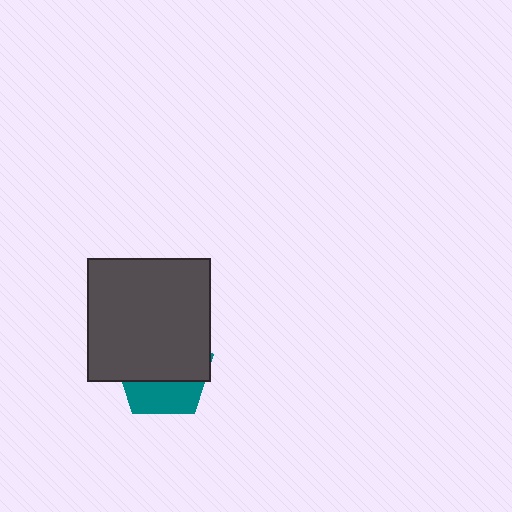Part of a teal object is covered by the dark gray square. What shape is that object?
It is a pentagon.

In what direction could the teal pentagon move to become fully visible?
The teal pentagon could move down. That would shift it out from behind the dark gray square entirely.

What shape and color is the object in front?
The object in front is a dark gray square.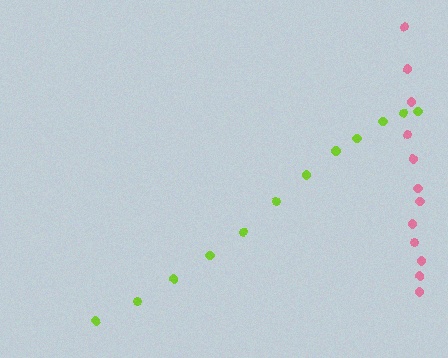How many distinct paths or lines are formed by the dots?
There are 2 distinct paths.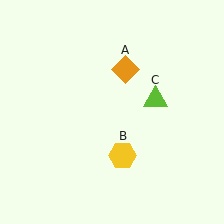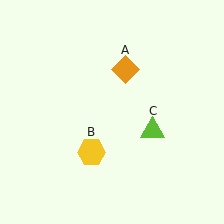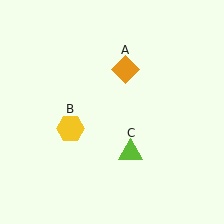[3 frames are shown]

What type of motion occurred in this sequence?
The yellow hexagon (object B), lime triangle (object C) rotated clockwise around the center of the scene.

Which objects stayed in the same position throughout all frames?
Orange diamond (object A) remained stationary.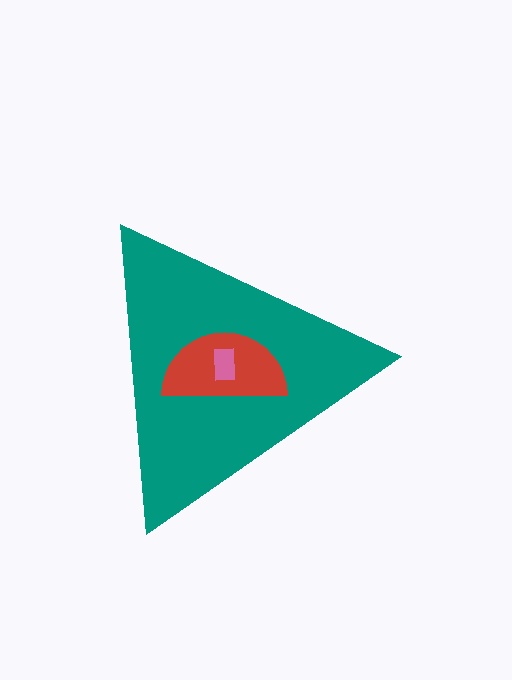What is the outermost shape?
The teal triangle.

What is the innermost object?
The pink rectangle.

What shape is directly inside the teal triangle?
The red semicircle.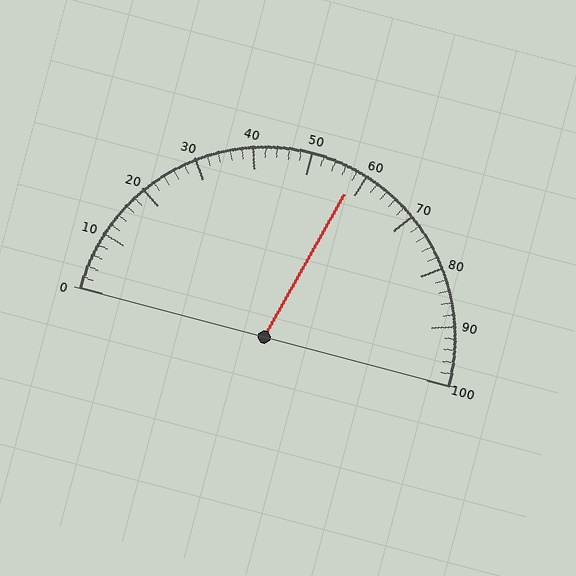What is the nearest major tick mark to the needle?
The nearest major tick mark is 60.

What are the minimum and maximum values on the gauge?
The gauge ranges from 0 to 100.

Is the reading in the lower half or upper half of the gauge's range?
The reading is in the upper half of the range (0 to 100).